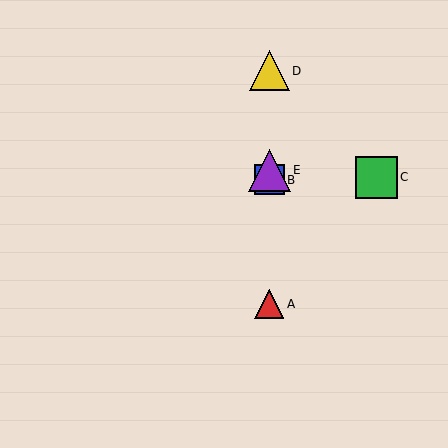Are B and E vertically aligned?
Yes, both are at x≈269.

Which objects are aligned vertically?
Objects A, B, D, E are aligned vertically.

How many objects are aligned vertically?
4 objects (A, B, D, E) are aligned vertically.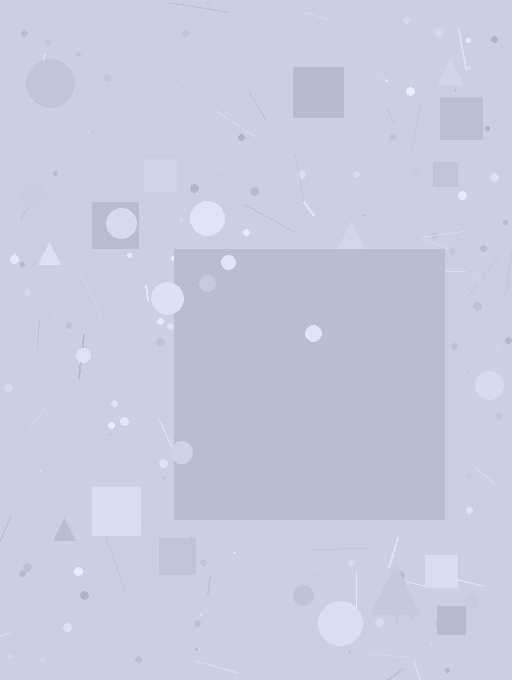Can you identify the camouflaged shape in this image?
The camouflaged shape is a square.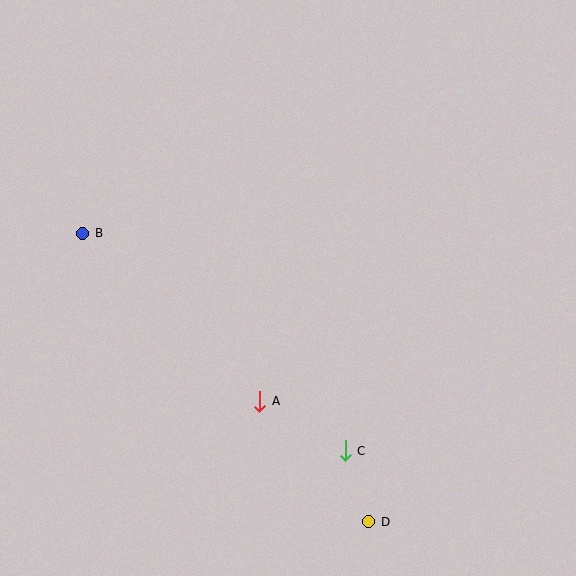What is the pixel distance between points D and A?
The distance between D and A is 162 pixels.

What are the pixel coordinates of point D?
Point D is at (369, 522).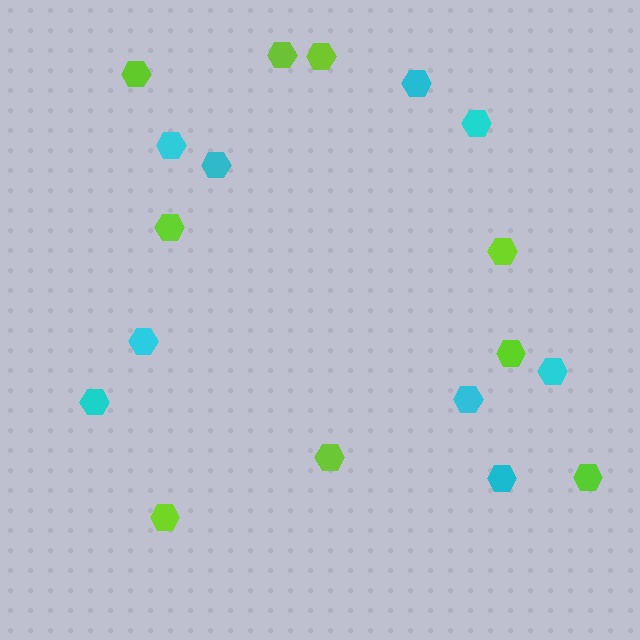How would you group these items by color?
There are 2 groups: one group of lime hexagons (9) and one group of cyan hexagons (9).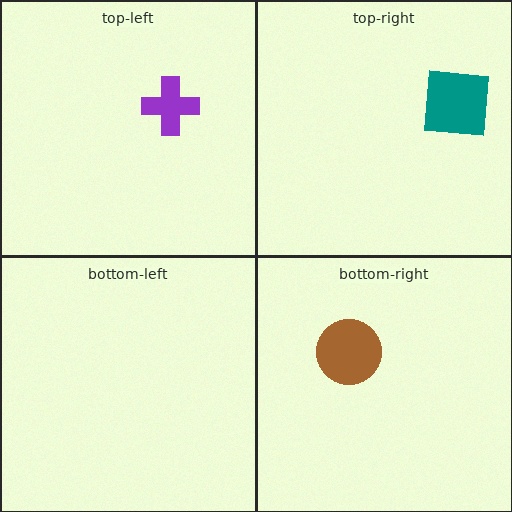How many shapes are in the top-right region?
1.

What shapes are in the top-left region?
The purple cross.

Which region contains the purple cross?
The top-left region.